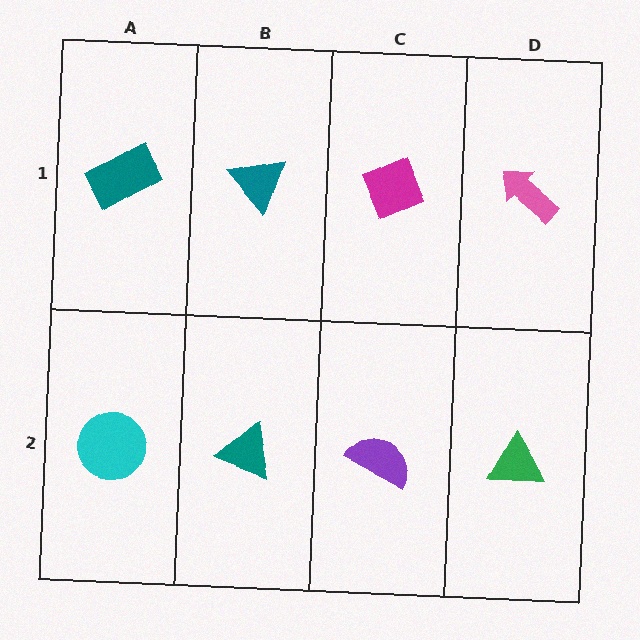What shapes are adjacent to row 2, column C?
A magenta diamond (row 1, column C), a teal triangle (row 2, column B), a green triangle (row 2, column D).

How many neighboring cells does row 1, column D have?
2.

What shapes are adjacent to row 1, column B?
A teal triangle (row 2, column B), a teal rectangle (row 1, column A), a magenta diamond (row 1, column C).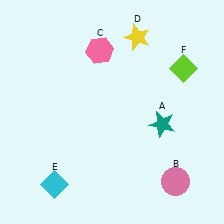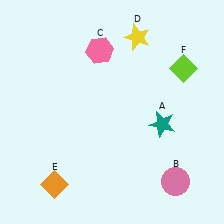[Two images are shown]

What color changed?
The diamond (E) changed from cyan in Image 1 to orange in Image 2.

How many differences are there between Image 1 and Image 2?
There is 1 difference between the two images.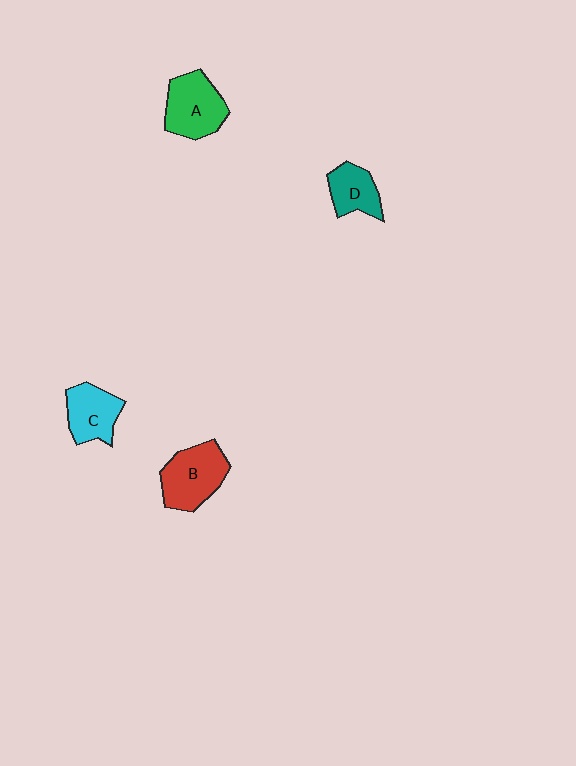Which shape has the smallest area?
Shape D (teal).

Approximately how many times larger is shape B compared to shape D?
Approximately 1.5 times.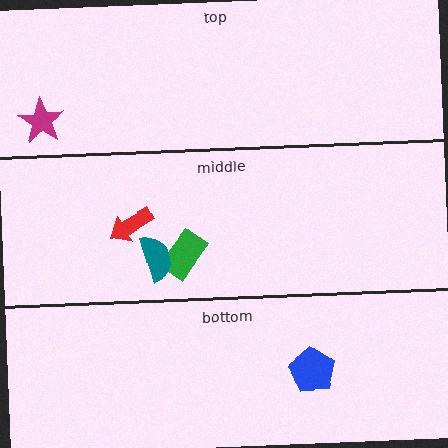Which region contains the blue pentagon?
The bottom region.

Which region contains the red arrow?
The middle region.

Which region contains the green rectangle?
The middle region.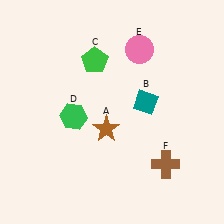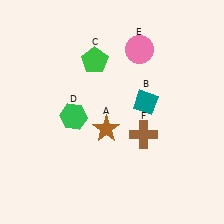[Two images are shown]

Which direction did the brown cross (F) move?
The brown cross (F) moved up.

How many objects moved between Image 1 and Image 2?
1 object moved between the two images.